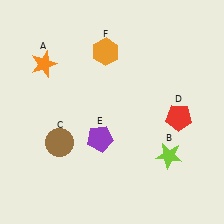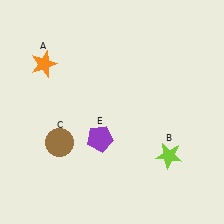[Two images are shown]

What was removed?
The orange hexagon (F), the red pentagon (D) were removed in Image 2.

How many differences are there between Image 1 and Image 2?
There are 2 differences between the two images.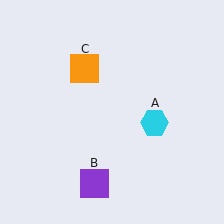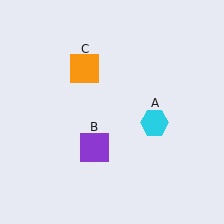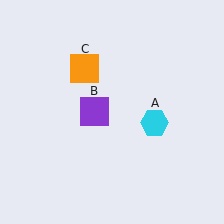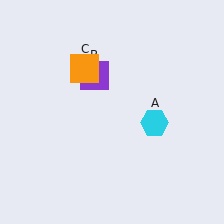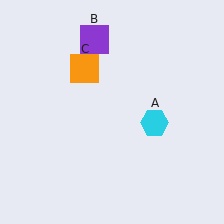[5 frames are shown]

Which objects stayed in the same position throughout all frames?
Cyan hexagon (object A) and orange square (object C) remained stationary.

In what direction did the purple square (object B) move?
The purple square (object B) moved up.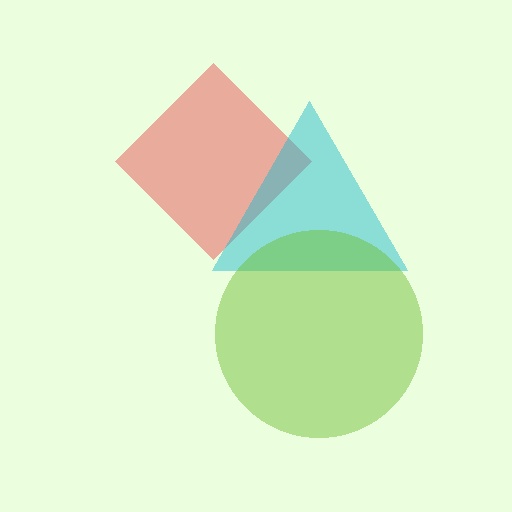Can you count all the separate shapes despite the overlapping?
Yes, there are 3 separate shapes.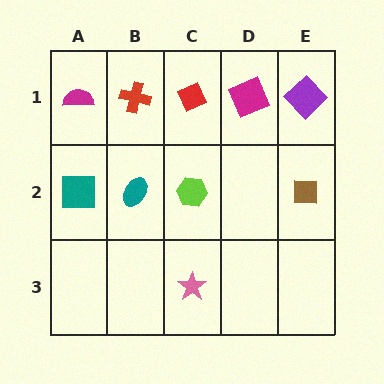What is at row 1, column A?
A magenta semicircle.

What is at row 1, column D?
A magenta square.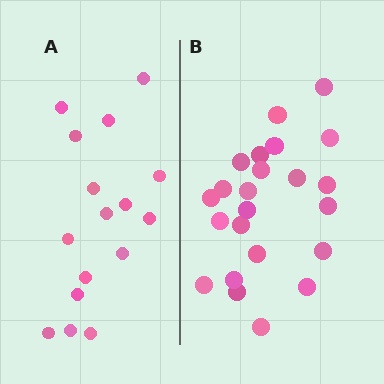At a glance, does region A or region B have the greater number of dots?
Region B (the right region) has more dots.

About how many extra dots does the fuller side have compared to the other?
Region B has roughly 8 or so more dots than region A.